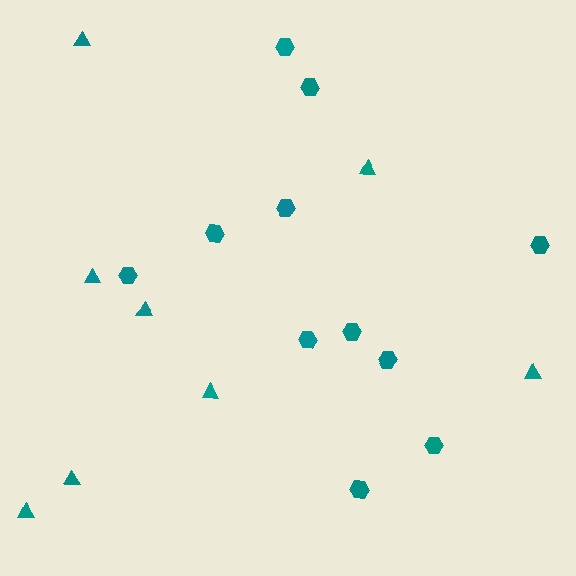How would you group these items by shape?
There are 2 groups: one group of hexagons (11) and one group of triangles (8).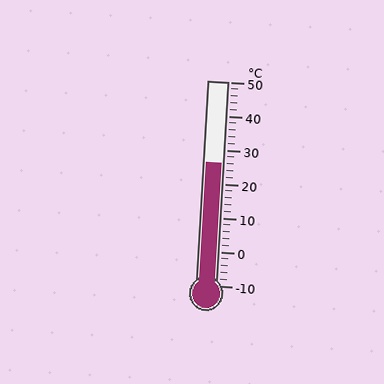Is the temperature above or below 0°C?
The temperature is above 0°C.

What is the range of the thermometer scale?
The thermometer scale ranges from -10°C to 50°C.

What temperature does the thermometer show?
The thermometer shows approximately 26°C.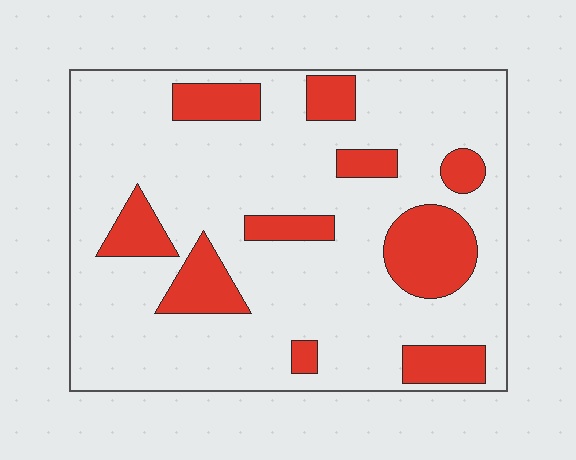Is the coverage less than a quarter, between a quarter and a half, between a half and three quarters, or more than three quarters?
Less than a quarter.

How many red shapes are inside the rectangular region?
10.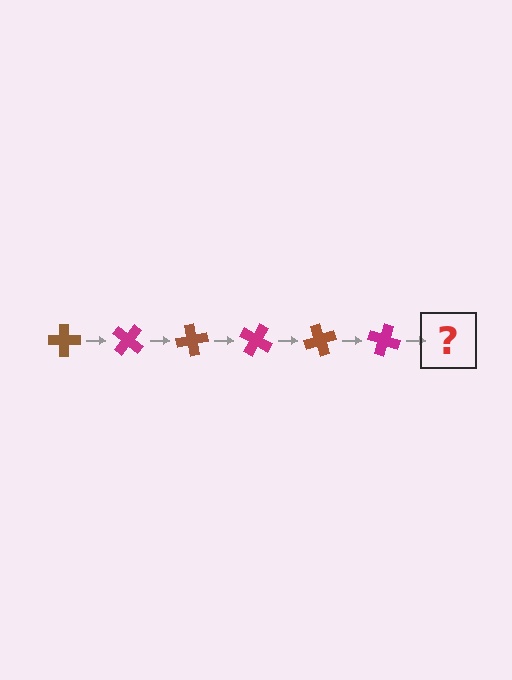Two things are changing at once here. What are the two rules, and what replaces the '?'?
The two rules are that it rotates 40 degrees each step and the color cycles through brown and magenta. The '?' should be a brown cross, rotated 240 degrees from the start.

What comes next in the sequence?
The next element should be a brown cross, rotated 240 degrees from the start.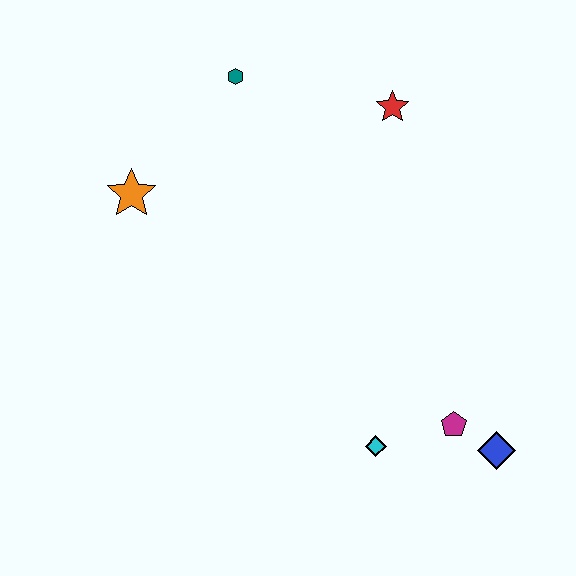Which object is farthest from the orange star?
The blue diamond is farthest from the orange star.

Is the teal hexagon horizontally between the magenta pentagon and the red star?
No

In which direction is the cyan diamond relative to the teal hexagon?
The cyan diamond is below the teal hexagon.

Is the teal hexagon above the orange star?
Yes